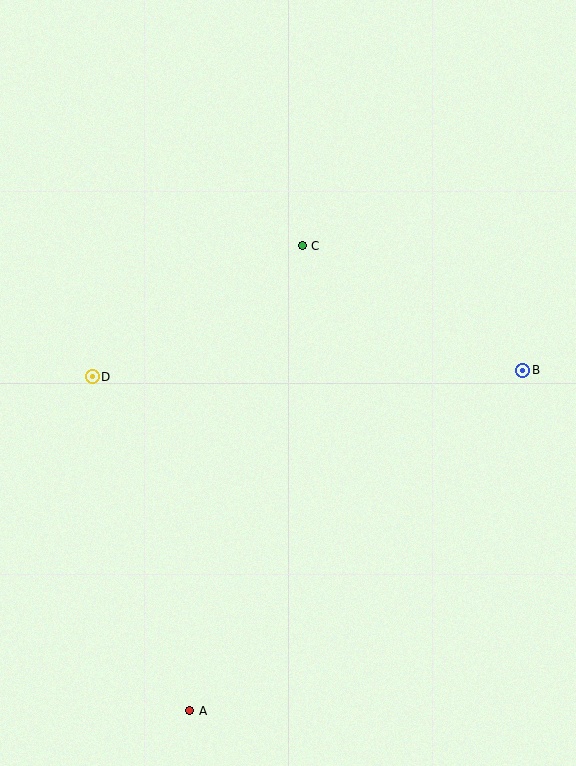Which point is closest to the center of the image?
Point C at (302, 246) is closest to the center.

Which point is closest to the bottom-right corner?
Point A is closest to the bottom-right corner.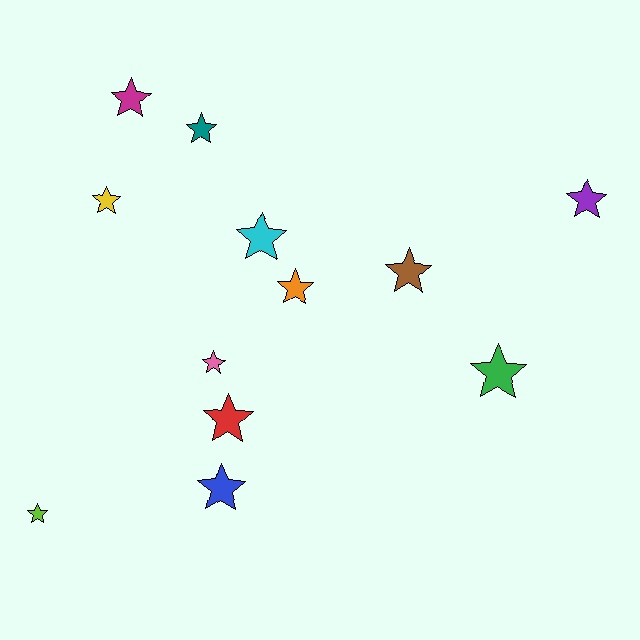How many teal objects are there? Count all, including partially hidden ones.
There is 1 teal object.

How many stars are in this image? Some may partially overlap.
There are 12 stars.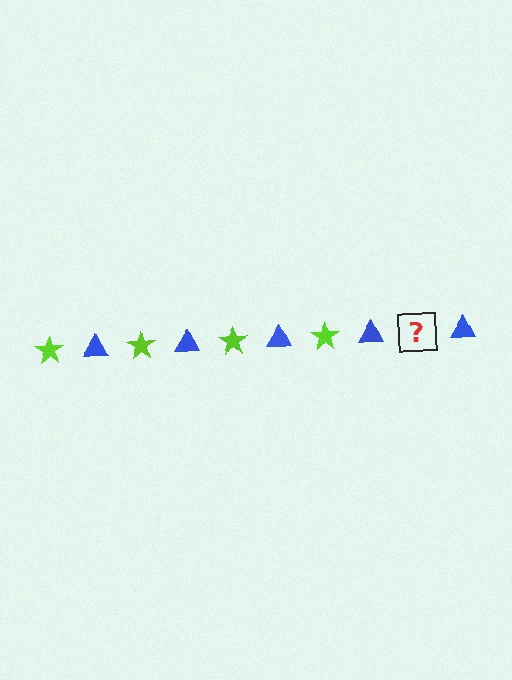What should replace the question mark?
The question mark should be replaced with a lime star.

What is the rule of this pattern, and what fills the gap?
The rule is that the pattern alternates between lime star and blue triangle. The gap should be filled with a lime star.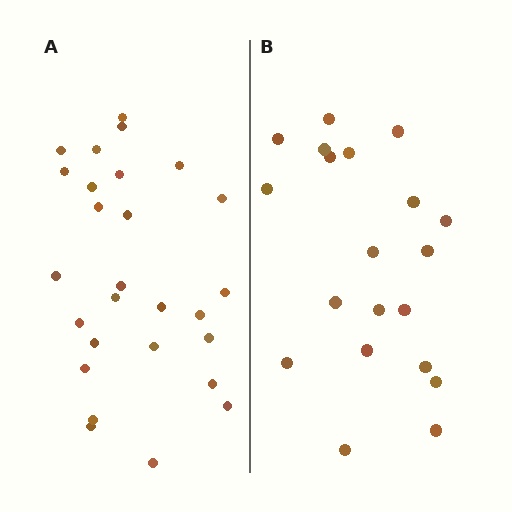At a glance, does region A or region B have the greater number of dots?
Region A (the left region) has more dots.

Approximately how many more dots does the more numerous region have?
Region A has roughly 8 or so more dots than region B.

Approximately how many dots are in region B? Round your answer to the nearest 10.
About 20 dots.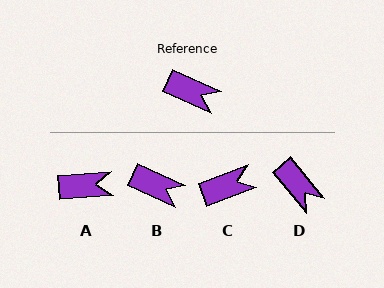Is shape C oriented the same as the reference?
No, it is off by about 45 degrees.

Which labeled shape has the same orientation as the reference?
B.